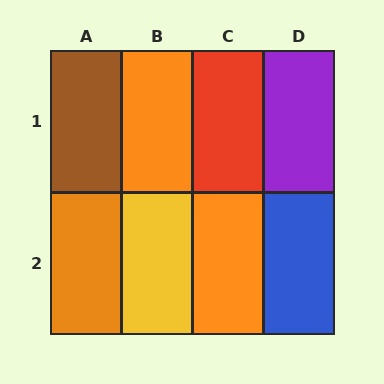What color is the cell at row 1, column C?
Red.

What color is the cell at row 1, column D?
Purple.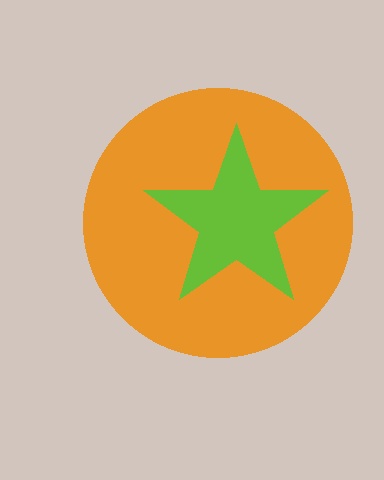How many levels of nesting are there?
2.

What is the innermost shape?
The lime star.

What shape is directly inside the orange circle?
The lime star.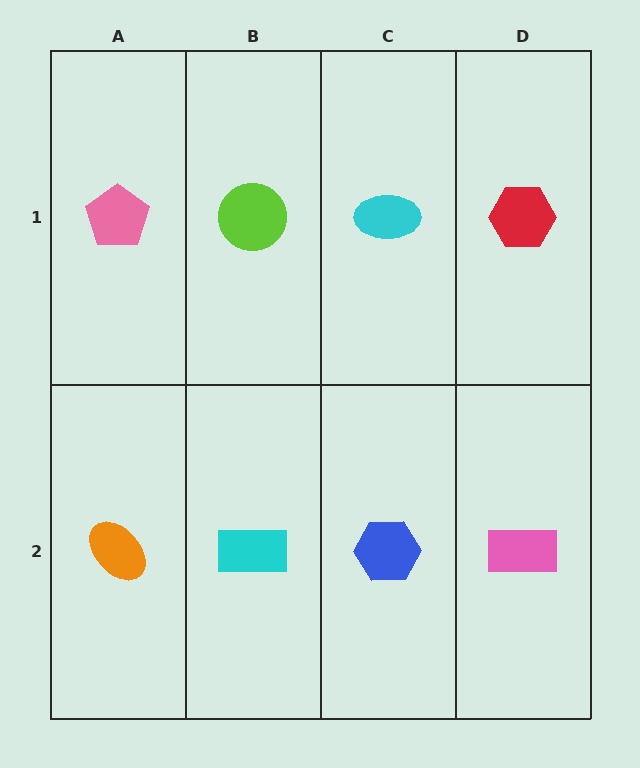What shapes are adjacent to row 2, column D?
A red hexagon (row 1, column D), a blue hexagon (row 2, column C).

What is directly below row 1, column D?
A pink rectangle.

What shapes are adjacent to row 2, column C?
A cyan ellipse (row 1, column C), a cyan rectangle (row 2, column B), a pink rectangle (row 2, column D).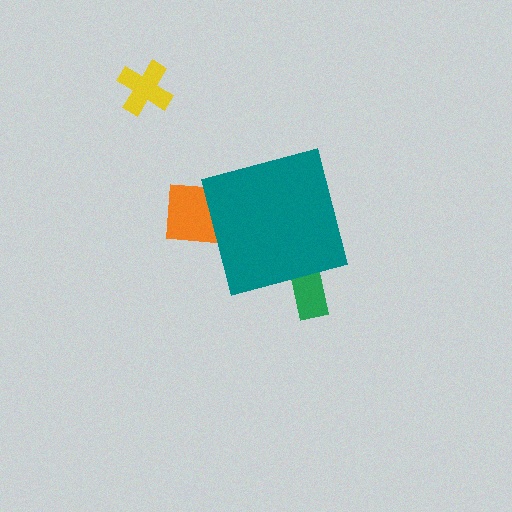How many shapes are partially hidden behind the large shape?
2 shapes are partially hidden.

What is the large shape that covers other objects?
A teal square.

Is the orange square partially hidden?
Yes, the orange square is partially hidden behind the teal square.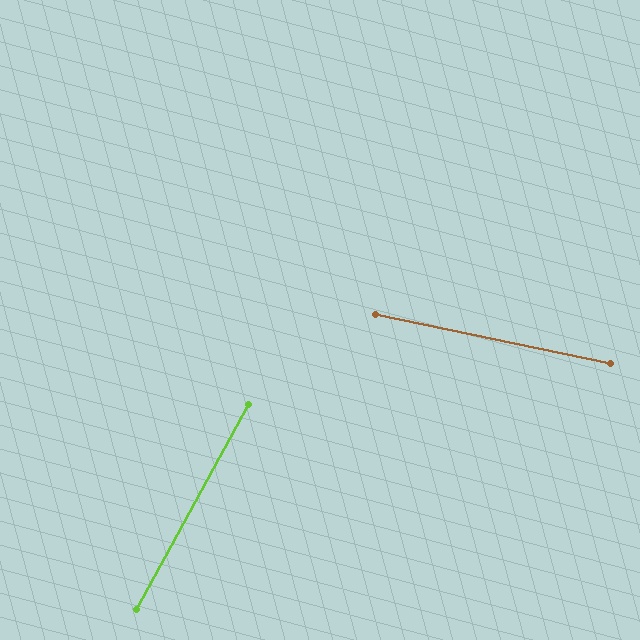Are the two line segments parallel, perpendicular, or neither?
Neither parallel nor perpendicular — they differ by about 73°.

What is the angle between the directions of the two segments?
Approximately 73 degrees.